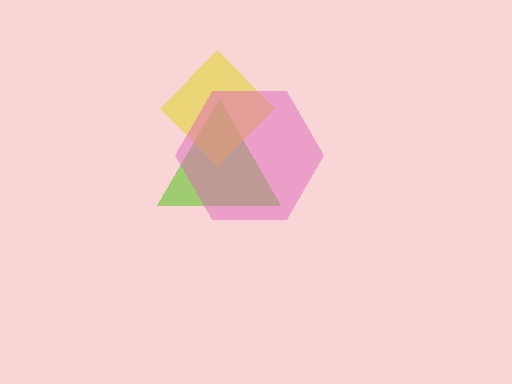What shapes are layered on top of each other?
The layered shapes are: a lime triangle, a yellow diamond, a pink hexagon.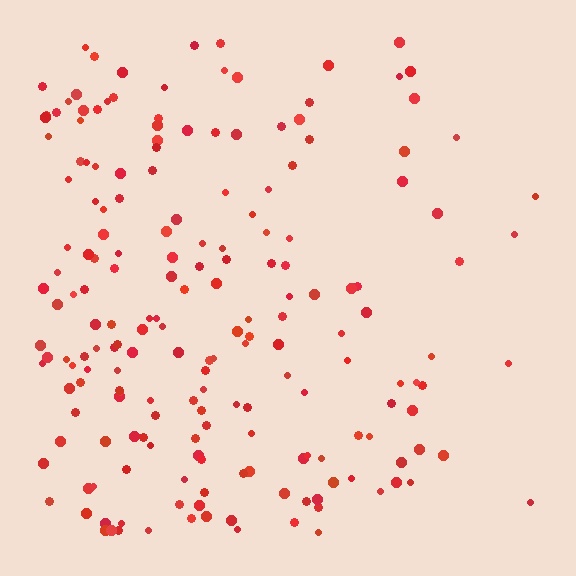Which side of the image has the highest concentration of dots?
The left.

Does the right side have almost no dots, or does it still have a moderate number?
Still a moderate number, just noticeably fewer than the left.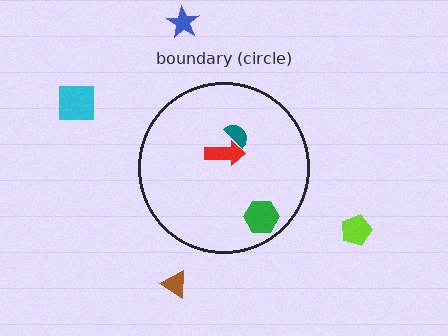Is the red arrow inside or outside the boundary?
Inside.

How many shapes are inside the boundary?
3 inside, 4 outside.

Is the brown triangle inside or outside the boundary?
Outside.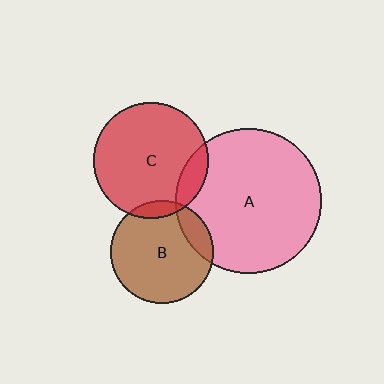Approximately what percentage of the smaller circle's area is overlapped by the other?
Approximately 10%.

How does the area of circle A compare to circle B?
Approximately 2.0 times.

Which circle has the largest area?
Circle A (pink).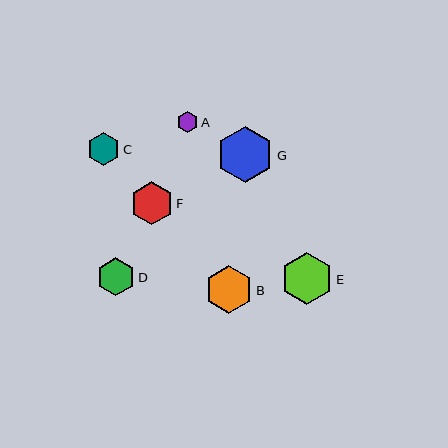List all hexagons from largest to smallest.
From largest to smallest: G, E, B, F, D, C, A.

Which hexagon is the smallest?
Hexagon A is the smallest with a size of approximately 21 pixels.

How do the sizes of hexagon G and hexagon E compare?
Hexagon G and hexagon E are approximately the same size.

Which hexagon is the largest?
Hexagon G is the largest with a size of approximately 57 pixels.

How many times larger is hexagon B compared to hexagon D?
Hexagon B is approximately 1.3 times the size of hexagon D.